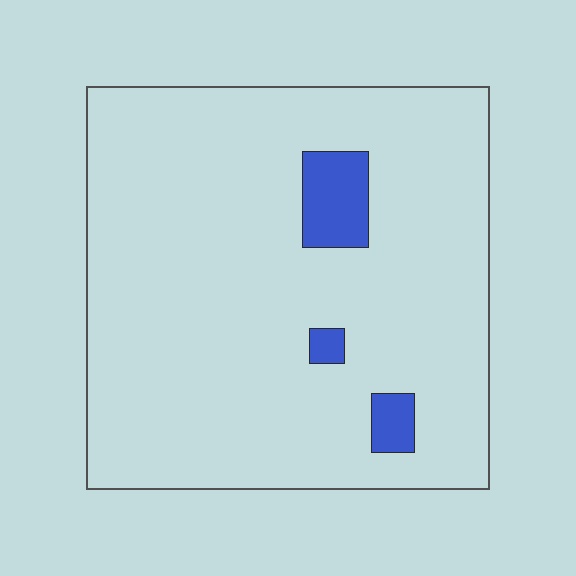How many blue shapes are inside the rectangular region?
3.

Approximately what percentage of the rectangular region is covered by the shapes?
Approximately 5%.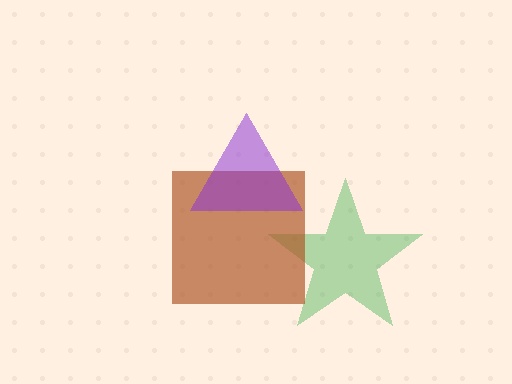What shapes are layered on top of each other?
The layered shapes are: a green star, a brown square, a purple triangle.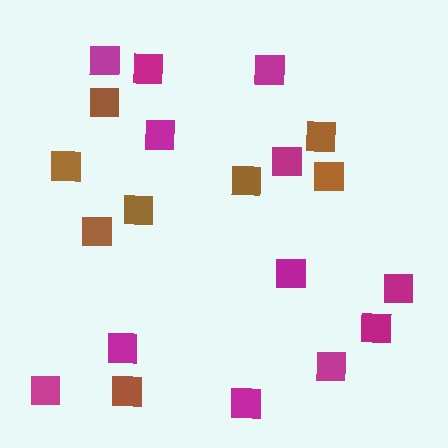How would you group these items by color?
There are 2 groups: one group of brown squares (8) and one group of magenta squares (12).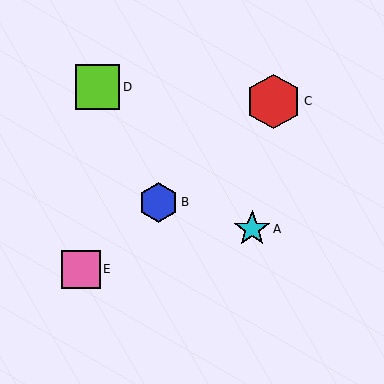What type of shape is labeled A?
Shape A is a cyan star.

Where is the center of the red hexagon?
The center of the red hexagon is at (274, 101).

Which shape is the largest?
The red hexagon (labeled C) is the largest.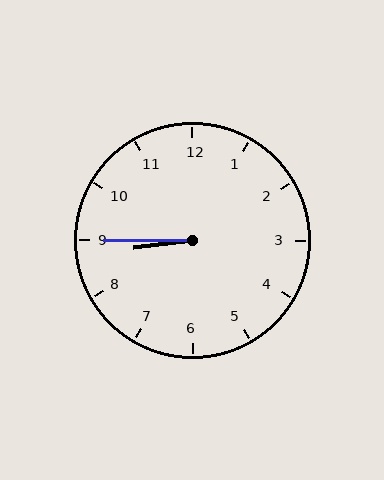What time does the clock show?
8:45.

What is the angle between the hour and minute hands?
Approximately 8 degrees.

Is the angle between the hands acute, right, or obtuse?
It is acute.